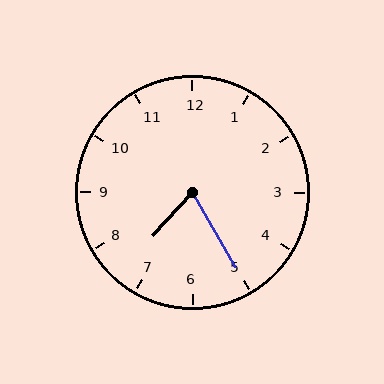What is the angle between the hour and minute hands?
Approximately 72 degrees.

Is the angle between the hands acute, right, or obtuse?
It is acute.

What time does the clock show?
7:25.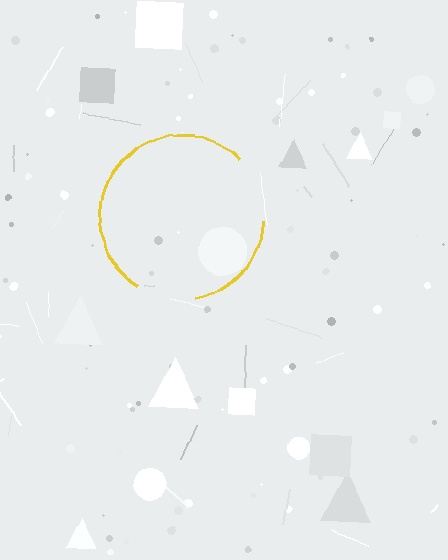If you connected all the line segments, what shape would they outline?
They would outline a circle.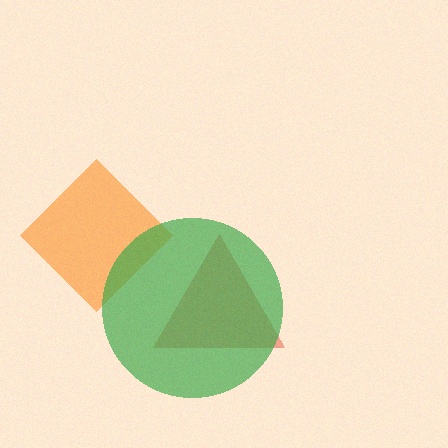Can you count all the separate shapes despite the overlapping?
Yes, there are 3 separate shapes.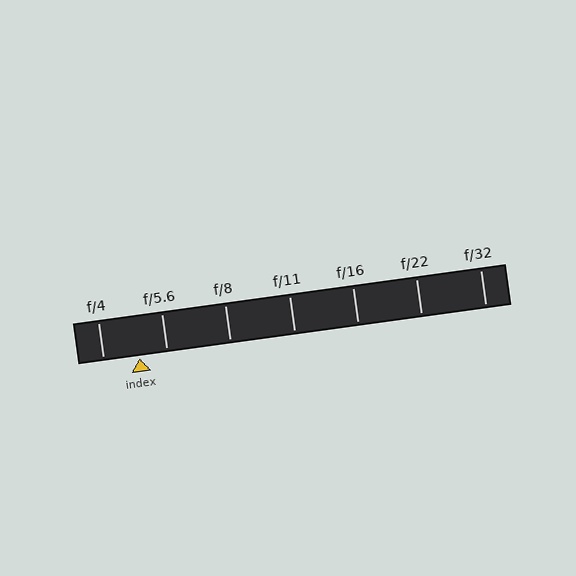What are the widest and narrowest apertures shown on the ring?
The widest aperture shown is f/4 and the narrowest is f/32.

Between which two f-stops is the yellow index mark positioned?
The index mark is between f/4 and f/5.6.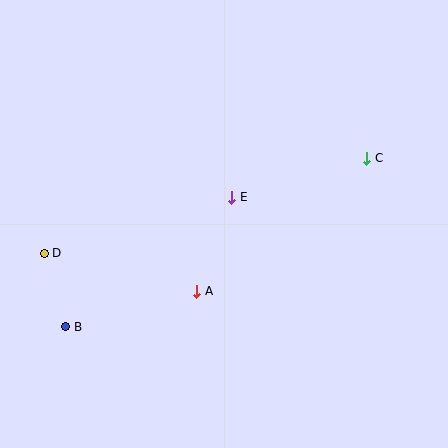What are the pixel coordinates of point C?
Point C is at (367, 158).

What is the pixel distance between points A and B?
The distance between A and B is 136 pixels.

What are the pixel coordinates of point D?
Point D is at (44, 253).